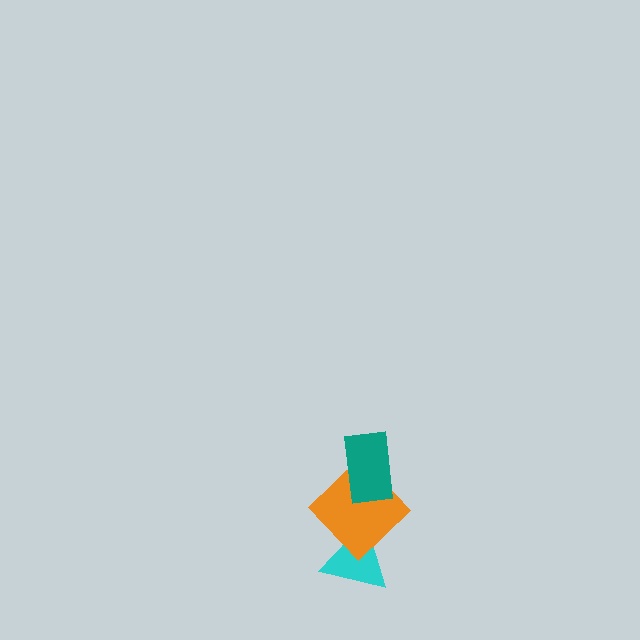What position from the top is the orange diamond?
The orange diamond is 2nd from the top.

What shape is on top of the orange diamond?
The teal rectangle is on top of the orange diamond.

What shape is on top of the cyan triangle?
The orange diamond is on top of the cyan triangle.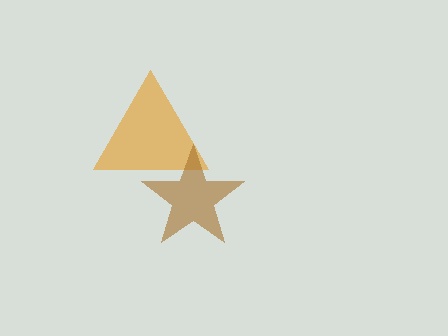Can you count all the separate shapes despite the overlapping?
Yes, there are 2 separate shapes.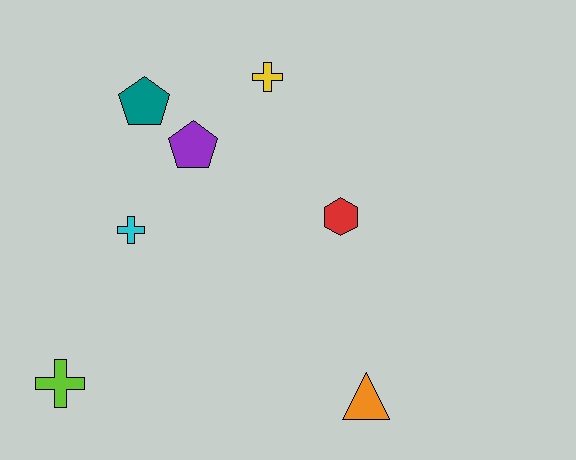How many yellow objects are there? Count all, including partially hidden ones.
There is 1 yellow object.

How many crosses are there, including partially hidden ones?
There are 3 crosses.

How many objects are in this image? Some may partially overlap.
There are 7 objects.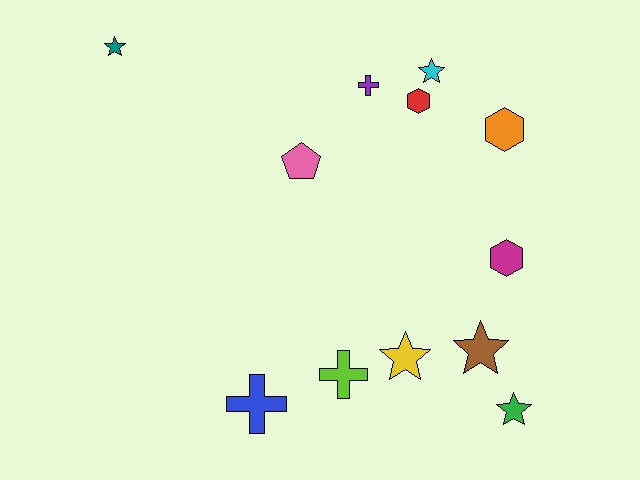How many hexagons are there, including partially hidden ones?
There are 3 hexagons.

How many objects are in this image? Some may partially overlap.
There are 12 objects.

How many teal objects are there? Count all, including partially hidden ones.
There is 1 teal object.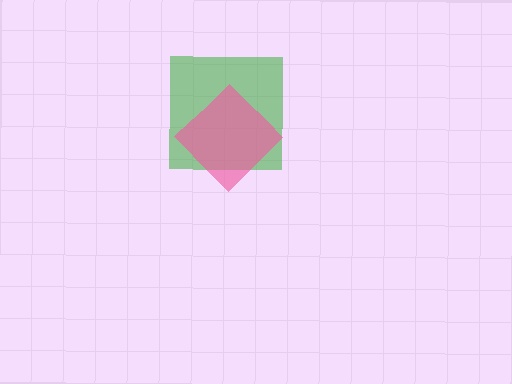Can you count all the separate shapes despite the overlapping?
Yes, there are 2 separate shapes.